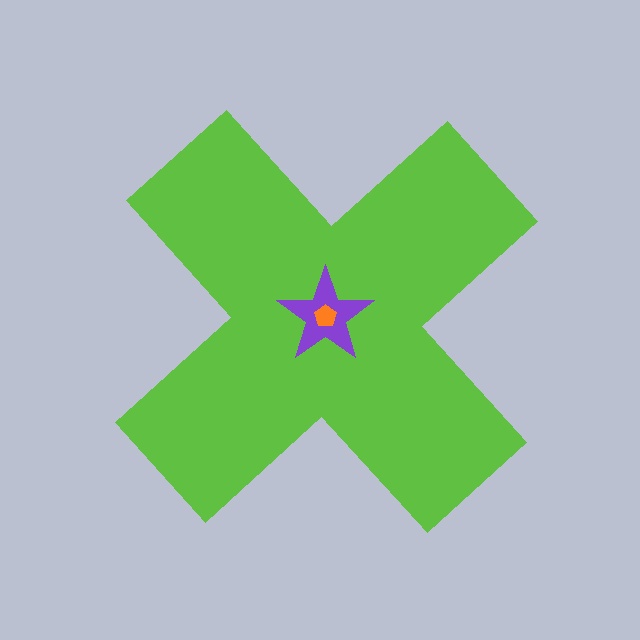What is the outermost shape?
The lime cross.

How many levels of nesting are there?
3.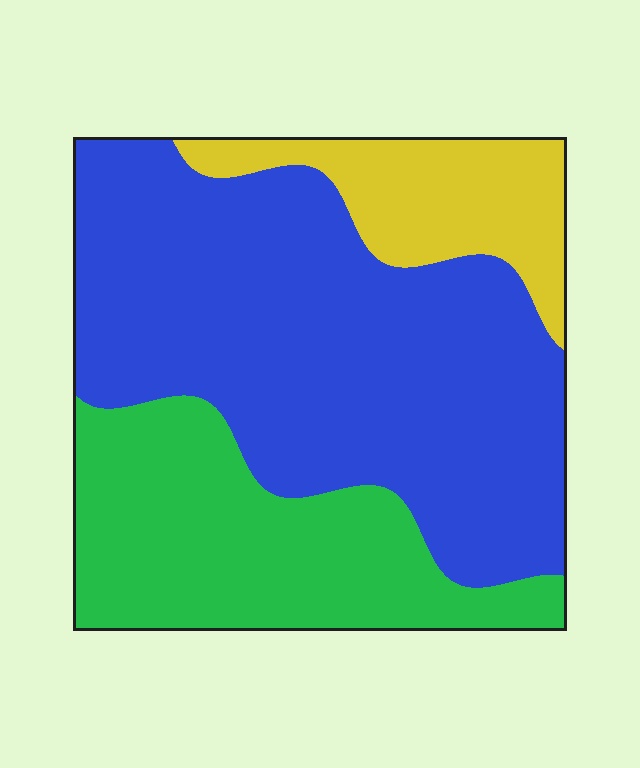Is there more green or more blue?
Blue.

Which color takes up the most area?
Blue, at roughly 55%.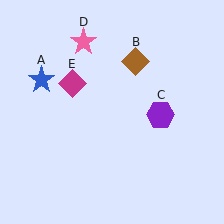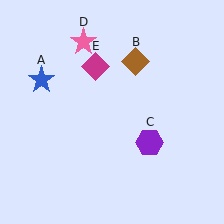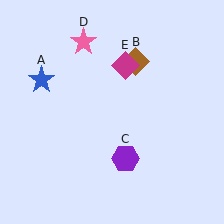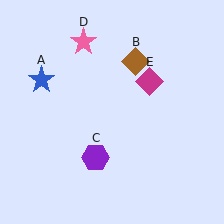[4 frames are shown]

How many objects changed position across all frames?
2 objects changed position: purple hexagon (object C), magenta diamond (object E).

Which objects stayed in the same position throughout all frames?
Blue star (object A) and brown diamond (object B) and pink star (object D) remained stationary.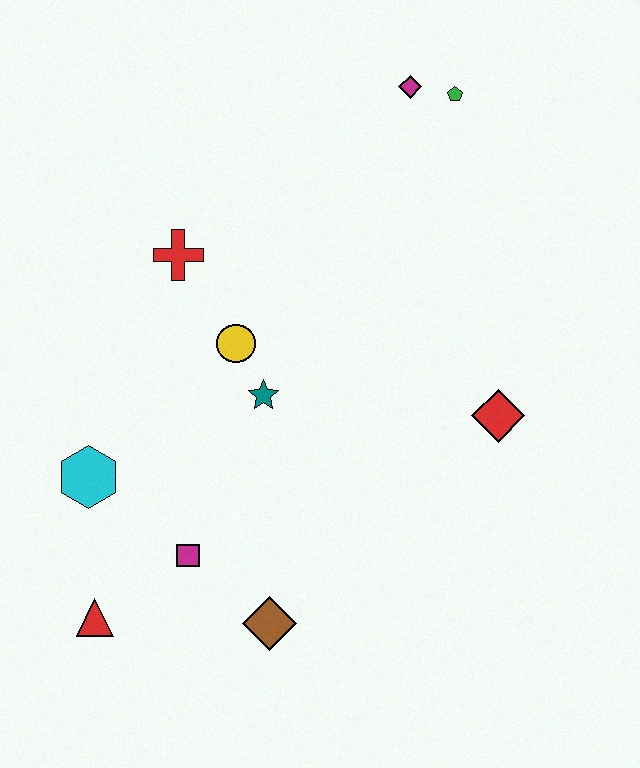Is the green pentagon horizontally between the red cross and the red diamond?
Yes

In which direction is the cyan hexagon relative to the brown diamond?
The cyan hexagon is to the left of the brown diamond.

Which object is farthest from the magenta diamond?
The red triangle is farthest from the magenta diamond.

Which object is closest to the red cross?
The yellow circle is closest to the red cross.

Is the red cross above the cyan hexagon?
Yes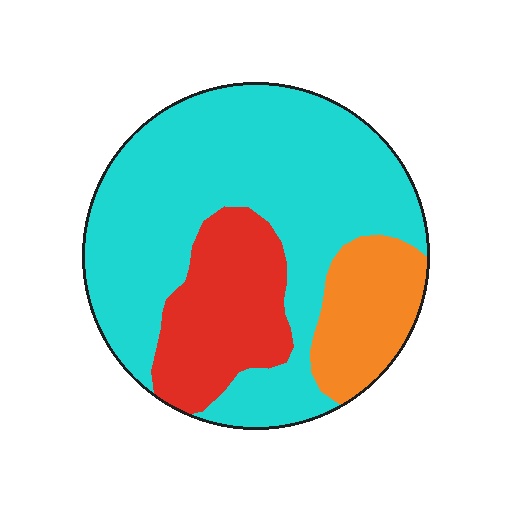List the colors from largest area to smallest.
From largest to smallest: cyan, red, orange.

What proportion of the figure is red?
Red covers about 20% of the figure.